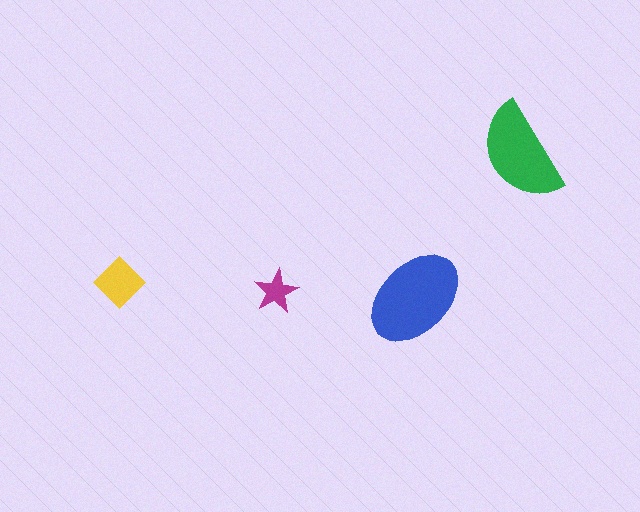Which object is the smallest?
The magenta star.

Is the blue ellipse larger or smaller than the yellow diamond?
Larger.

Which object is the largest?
The blue ellipse.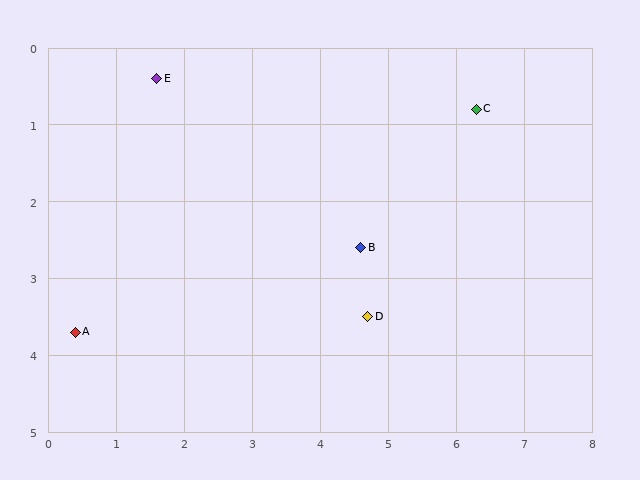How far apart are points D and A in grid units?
Points D and A are about 4.3 grid units apart.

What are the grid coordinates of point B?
Point B is at approximately (4.6, 2.6).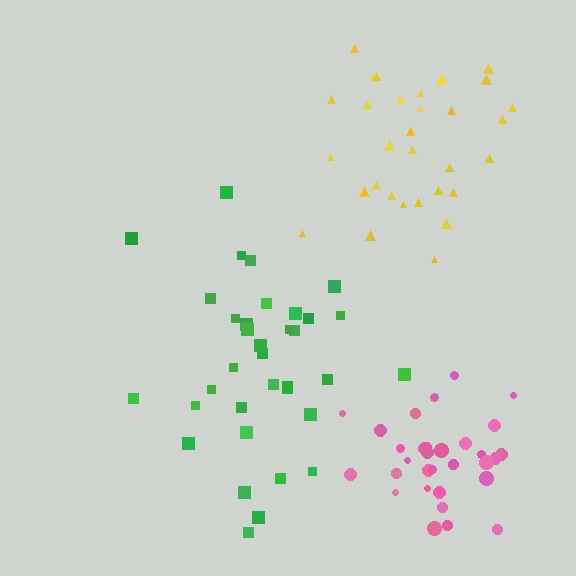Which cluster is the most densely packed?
Pink.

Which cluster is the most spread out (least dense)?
Green.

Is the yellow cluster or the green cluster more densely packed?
Yellow.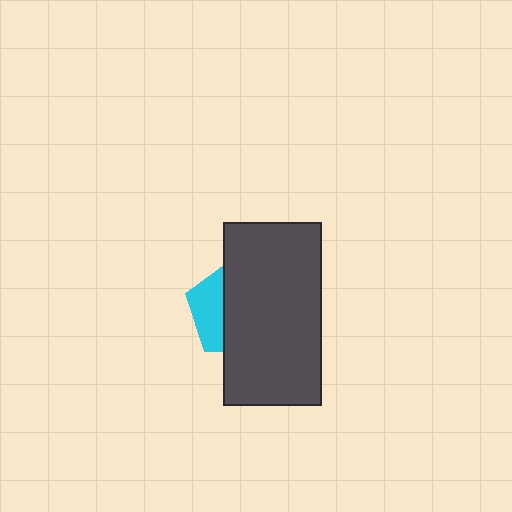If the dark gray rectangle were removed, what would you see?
You would see the complete cyan pentagon.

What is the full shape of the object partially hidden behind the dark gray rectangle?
The partially hidden object is a cyan pentagon.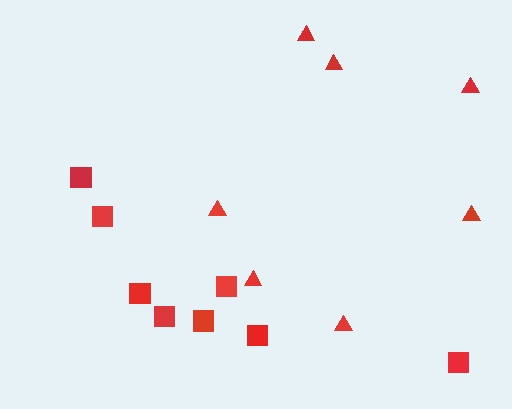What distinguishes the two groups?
There are 2 groups: one group of triangles (7) and one group of squares (8).